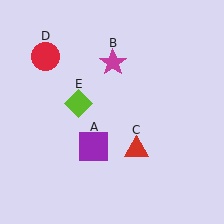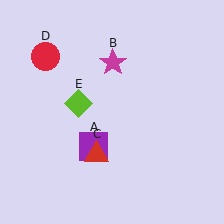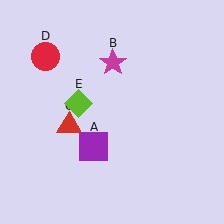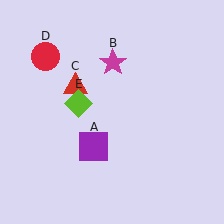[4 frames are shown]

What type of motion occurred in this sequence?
The red triangle (object C) rotated clockwise around the center of the scene.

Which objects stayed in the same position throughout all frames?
Purple square (object A) and magenta star (object B) and red circle (object D) and lime diamond (object E) remained stationary.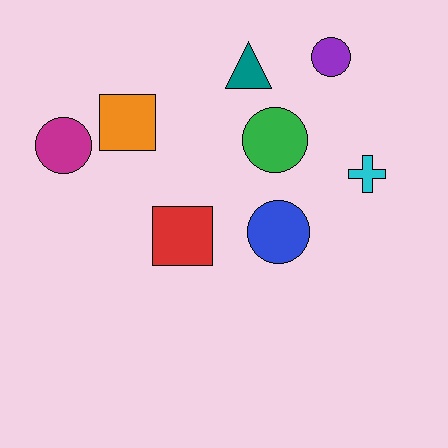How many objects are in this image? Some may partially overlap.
There are 8 objects.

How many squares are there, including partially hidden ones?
There are 2 squares.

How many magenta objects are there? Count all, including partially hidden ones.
There is 1 magenta object.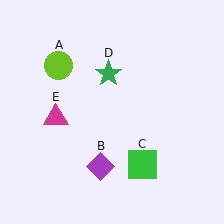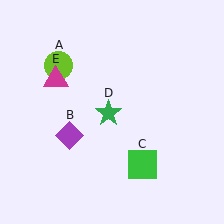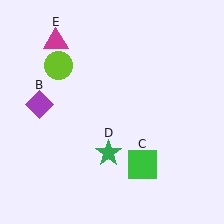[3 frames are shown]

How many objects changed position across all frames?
3 objects changed position: purple diamond (object B), green star (object D), magenta triangle (object E).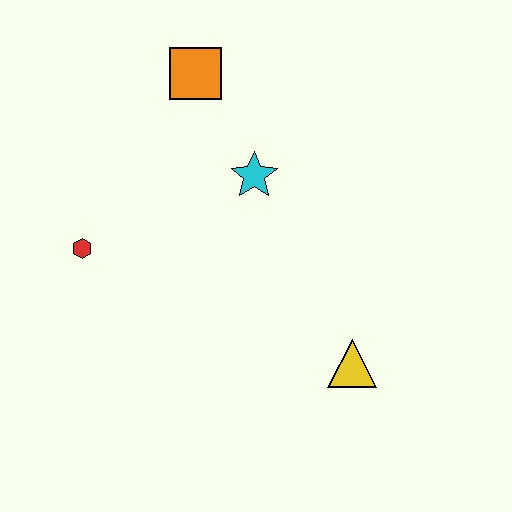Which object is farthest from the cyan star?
The yellow triangle is farthest from the cyan star.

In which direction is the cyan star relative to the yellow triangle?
The cyan star is above the yellow triangle.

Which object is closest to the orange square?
The cyan star is closest to the orange square.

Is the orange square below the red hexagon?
No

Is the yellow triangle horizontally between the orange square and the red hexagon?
No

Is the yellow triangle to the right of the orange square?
Yes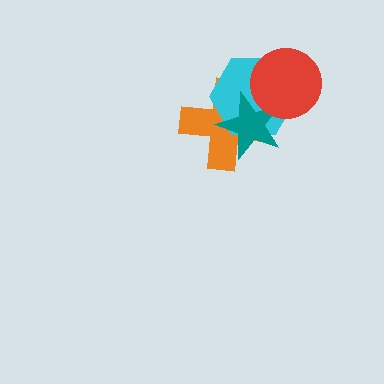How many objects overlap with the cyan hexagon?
3 objects overlap with the cyan hexagon.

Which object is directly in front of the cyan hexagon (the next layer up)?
The teal star is directly in front of the cyan hexagon.